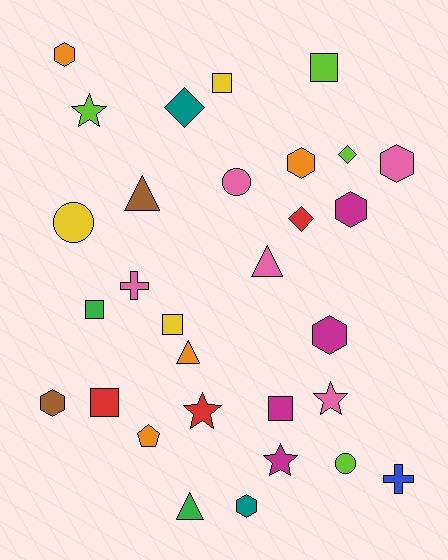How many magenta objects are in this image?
There are 4 magenta objects.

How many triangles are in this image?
There are 4 triangles.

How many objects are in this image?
There are 30 objects.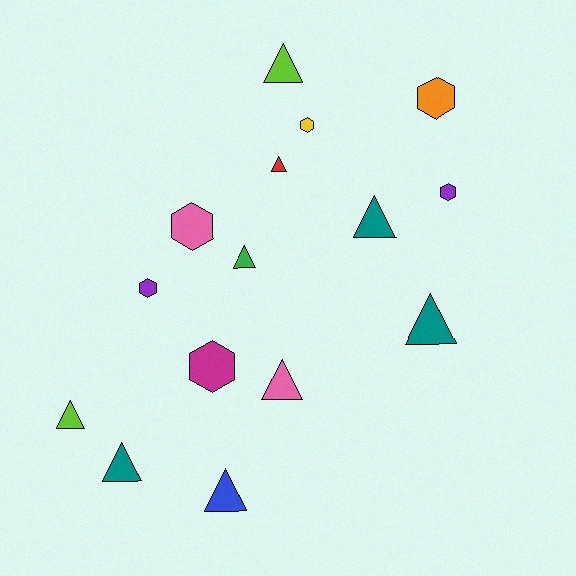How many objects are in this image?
There are 15 objects.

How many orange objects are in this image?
There is 1 orange object.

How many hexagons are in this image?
There are 6 hexagons.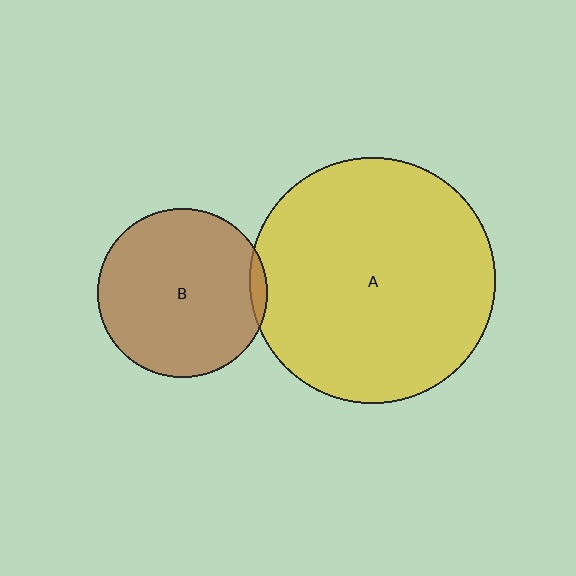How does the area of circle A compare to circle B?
Approximately 2.1 times.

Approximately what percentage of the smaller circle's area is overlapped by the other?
Approximately 5%.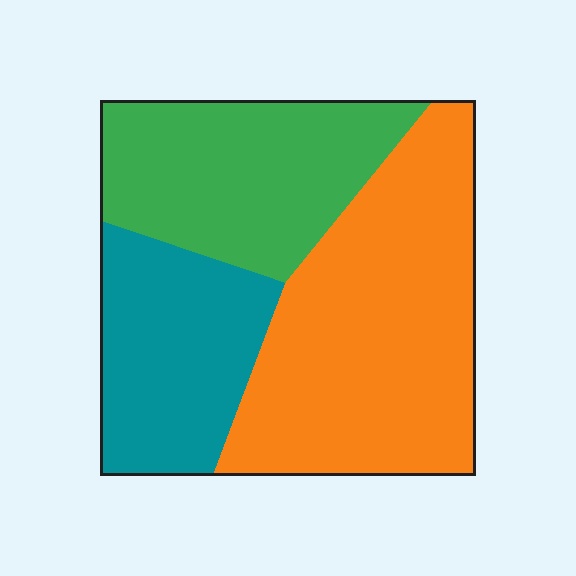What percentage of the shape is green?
Green covers 29% of the shape.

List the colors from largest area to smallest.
From largest to smallest: orange, green, teal.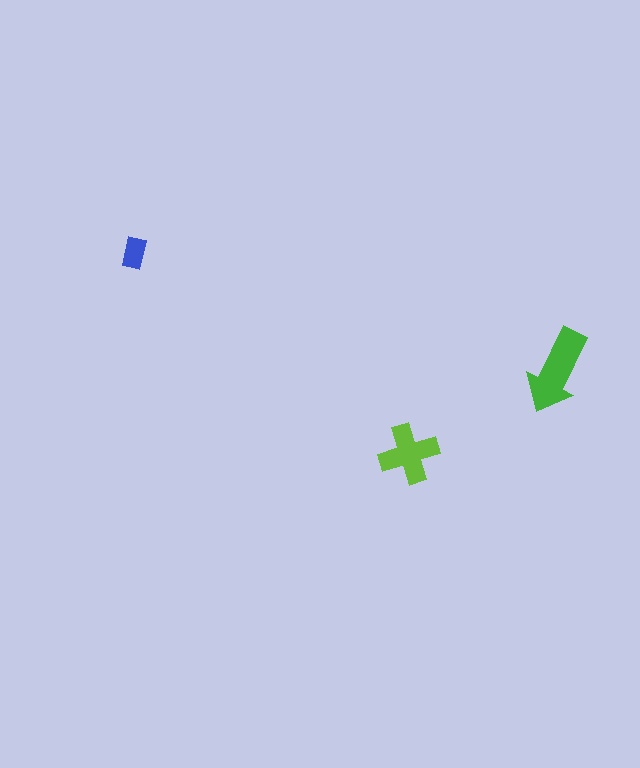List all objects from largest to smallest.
The green arrow, the lime cross, the blue rectangle.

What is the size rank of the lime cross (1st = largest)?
2nd.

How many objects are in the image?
There are 3 objects in the image.